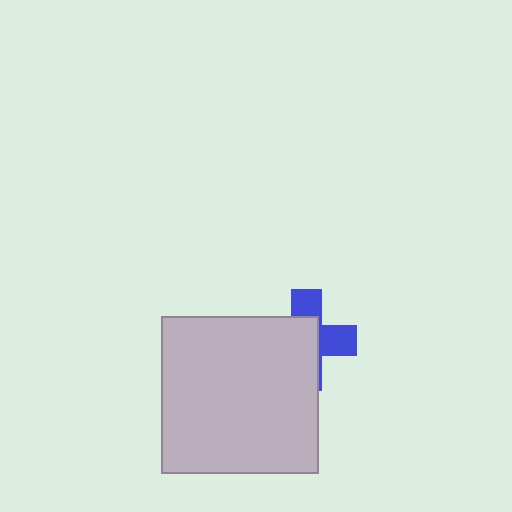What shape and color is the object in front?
The object in front is a light gray square.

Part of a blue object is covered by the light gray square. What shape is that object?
It is a cross.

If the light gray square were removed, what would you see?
You would see the complete blue cross.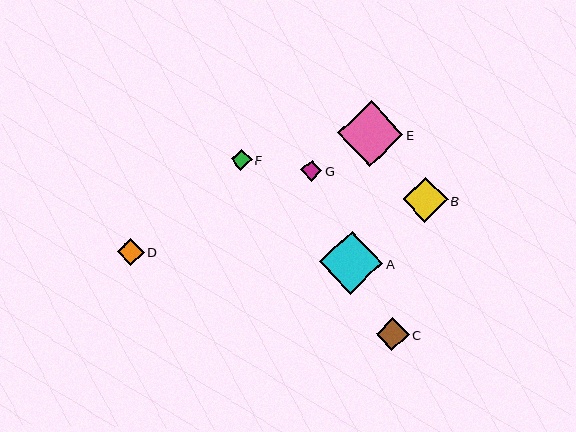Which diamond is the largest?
Diamond E is the largest with a size of approximately 66 pixels.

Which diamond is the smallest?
Diamond G is the smallest with a size of approximately 21 pixels.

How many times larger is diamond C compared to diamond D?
Diamond C is approximately 1.2 times the size of diamond D.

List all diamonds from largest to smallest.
From largest to smallest: E, A, B, C, D, F, G.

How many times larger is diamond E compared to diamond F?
Diamond E is approximately 3.1 times the size of diamond F.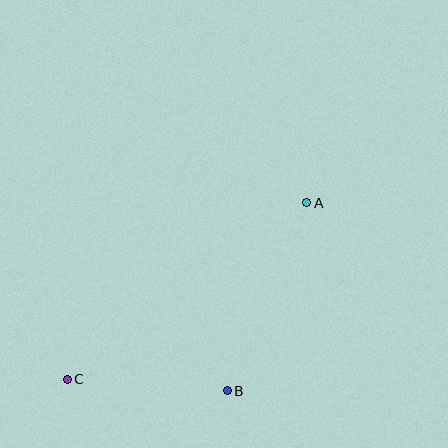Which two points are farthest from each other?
Points A and C are farthest from each other.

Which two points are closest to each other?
Points B and C are closest to each other.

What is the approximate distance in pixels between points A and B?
The distance between A and B is approximately 204 pixels.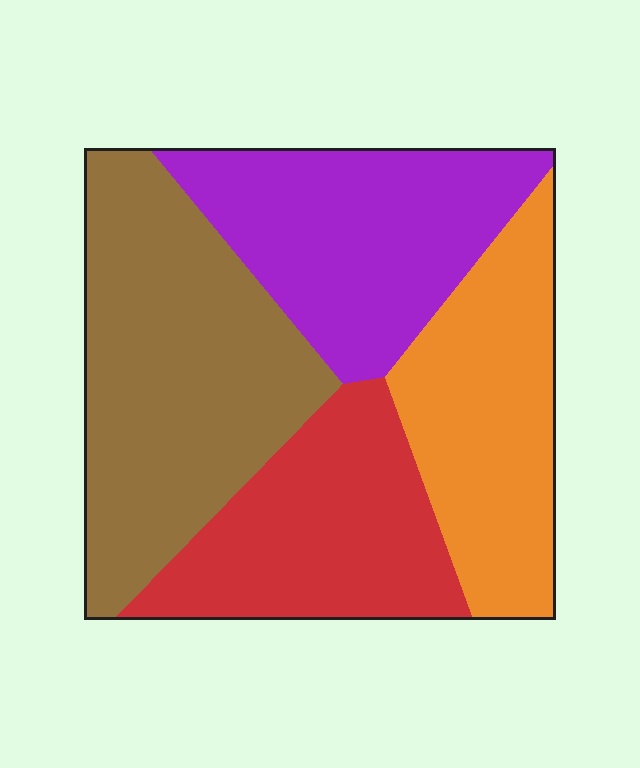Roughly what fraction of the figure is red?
Red covers 22% of the figure.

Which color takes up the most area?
Brown, at roughly 30%.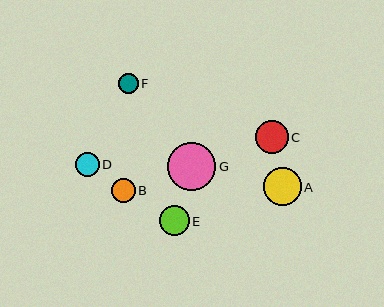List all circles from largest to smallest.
From largest to smallest: G, A, C, E, D, B, F.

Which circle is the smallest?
Circle F is the smallest with a size of approximately 20 pixels.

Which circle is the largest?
Circle G is the largest with a size of approximately 48 pixels.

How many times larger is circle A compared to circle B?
Circle A is approximately 1.6 times the size of circle B.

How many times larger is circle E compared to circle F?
Circle E is approximately 1.5 times the size of circle F.